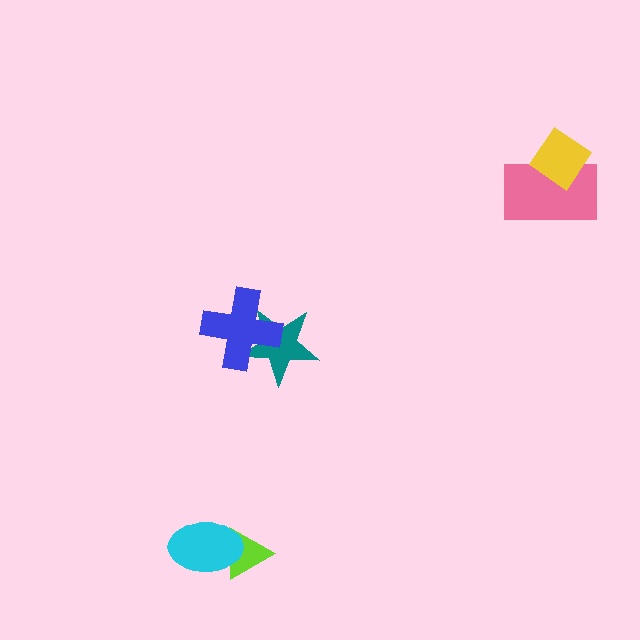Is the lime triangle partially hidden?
Yes, it is partially covered by another shape.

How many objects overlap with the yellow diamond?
1 object overlaps with the yellow diamond.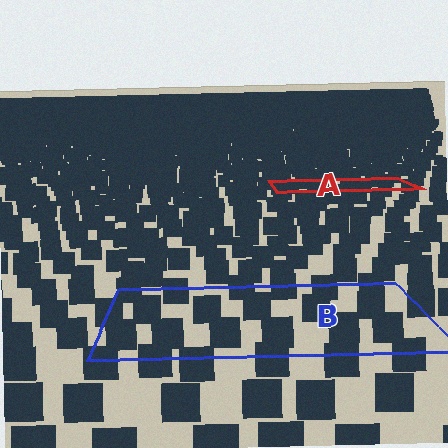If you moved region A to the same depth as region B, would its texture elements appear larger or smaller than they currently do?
They would appear larger. At a closer depth, the same texture elements are projected at a bigger on-screen size.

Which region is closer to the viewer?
Region B is closer. The texture elements there are larger and more spread out.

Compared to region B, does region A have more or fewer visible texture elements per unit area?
Region A has more texture elements per unit area — they are packed more densely because it is farther away.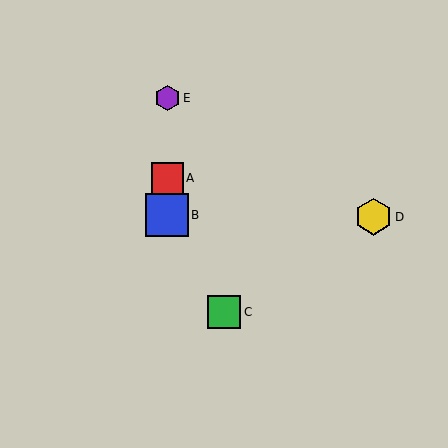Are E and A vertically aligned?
Yes, both are at x≈167.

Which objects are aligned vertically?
Objects A, B, E are aligned vertically.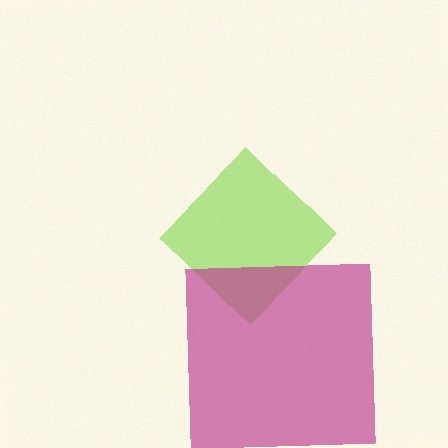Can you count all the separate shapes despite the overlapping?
Yes, there are 2 separate shapes.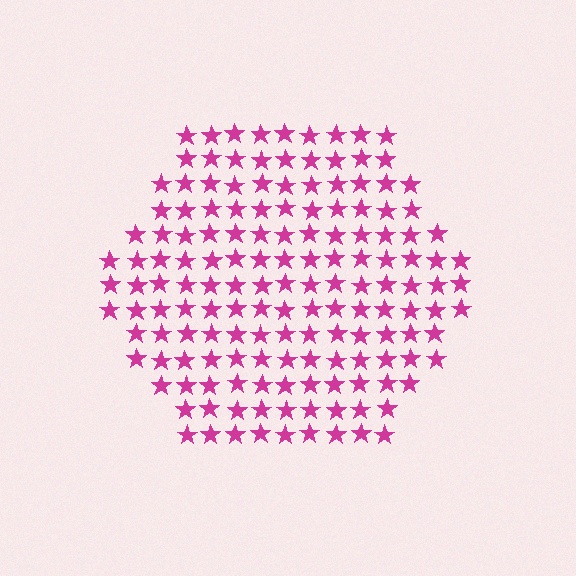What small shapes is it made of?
It is made of small stars.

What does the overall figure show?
The overall figure shows a hexagon.